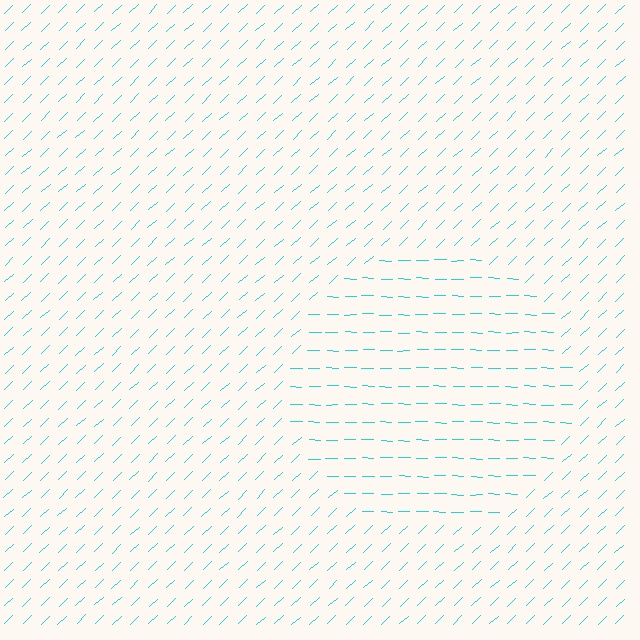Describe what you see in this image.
The image is filled with small cyan line segments. A circle region in the image has lines oriented differently from the surrounding lines, creating a visible texture boundary.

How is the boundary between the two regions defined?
The boundary is defined purely by a change in line orientation (approximately 45 degrees difference). All lines are the same color and thickness.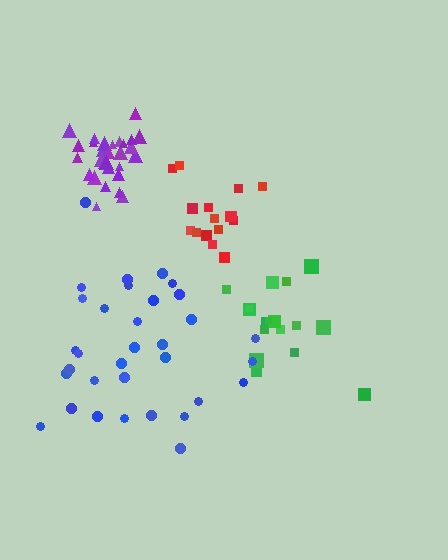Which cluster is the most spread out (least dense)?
Blue.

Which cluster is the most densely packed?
Purple.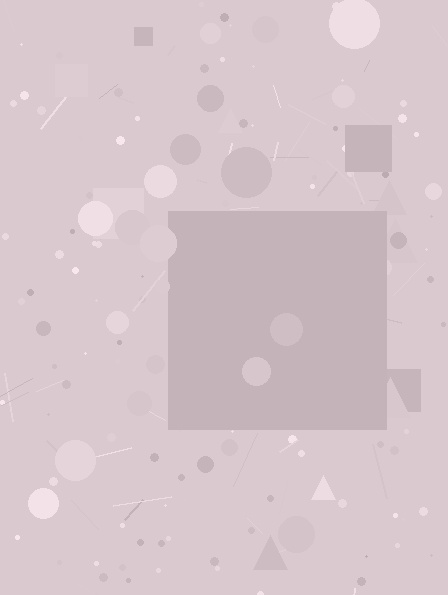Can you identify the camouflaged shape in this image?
The camouflaged shape is a square.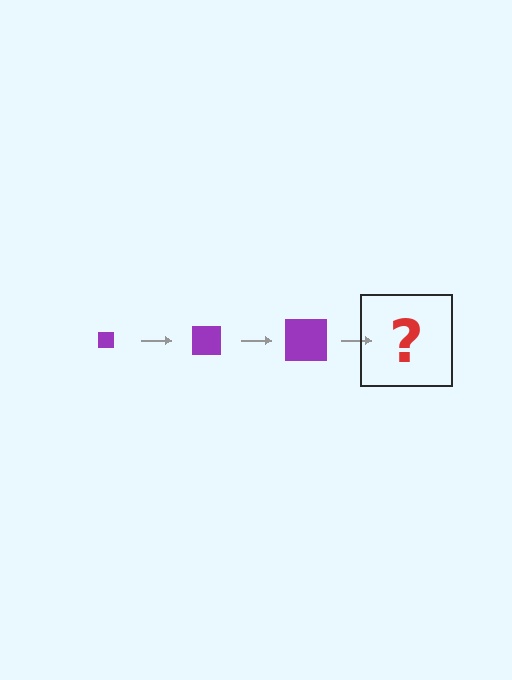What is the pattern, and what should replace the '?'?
The pattern is that the square gets progressively larger each step. The '?' should be a purple square, larger than the previous one.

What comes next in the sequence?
The next element should be a purple square, larger than the previous one.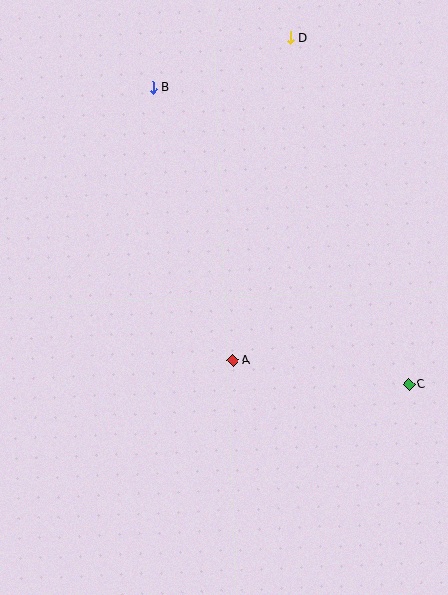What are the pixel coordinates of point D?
Point D is at (290, 38).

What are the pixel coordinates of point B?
Point B is at (153, 87).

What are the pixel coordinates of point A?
Point A is at (233, 360).